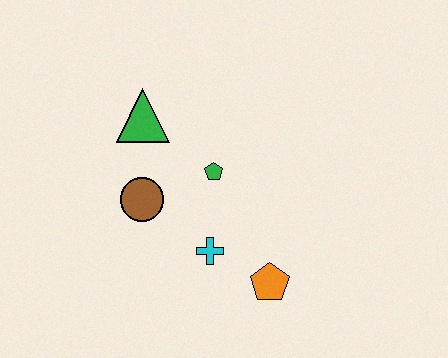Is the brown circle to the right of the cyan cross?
No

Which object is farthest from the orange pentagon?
The green triangle is farthest from the orange pentagon.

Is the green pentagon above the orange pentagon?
Yes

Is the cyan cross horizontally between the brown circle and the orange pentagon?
Yes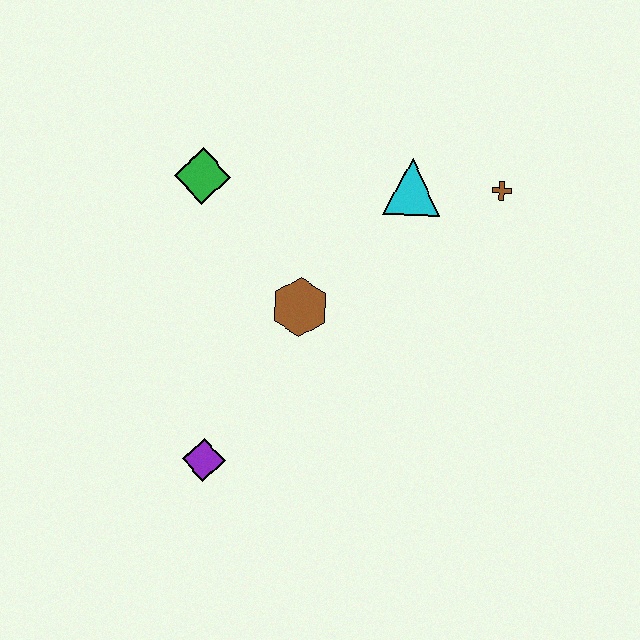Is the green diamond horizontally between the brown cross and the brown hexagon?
No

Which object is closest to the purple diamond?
The brown hexagon is closest to the purple diamond.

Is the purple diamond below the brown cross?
Yes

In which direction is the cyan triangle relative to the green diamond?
The cyan triangle is to the right of the green diamond.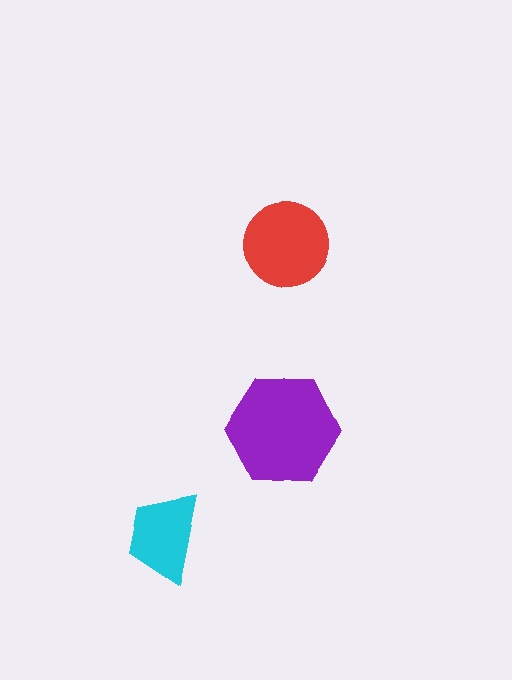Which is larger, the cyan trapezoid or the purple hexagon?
The purple hexagon.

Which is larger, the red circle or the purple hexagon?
The purple hexagon.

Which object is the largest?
The purple hexagon.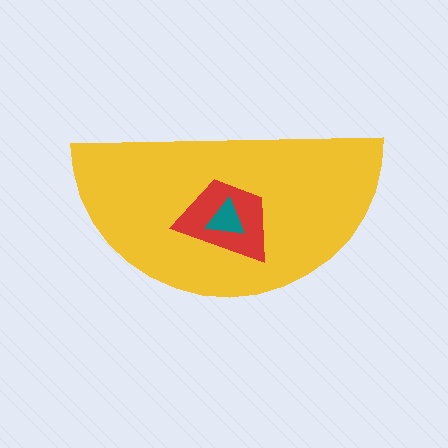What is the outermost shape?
The yellow semicircle.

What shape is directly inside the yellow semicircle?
The red trapezoid.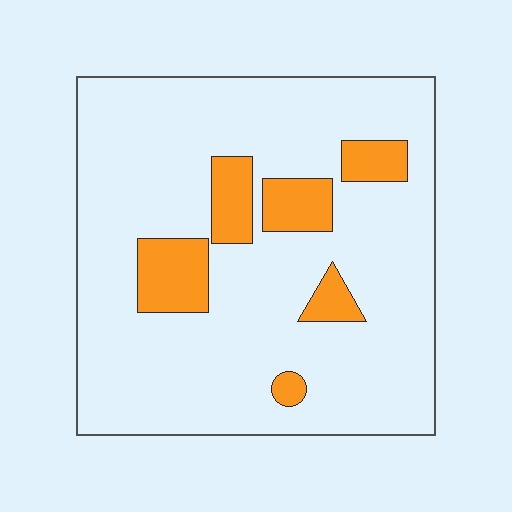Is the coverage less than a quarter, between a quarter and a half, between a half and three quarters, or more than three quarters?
Less than a quarter.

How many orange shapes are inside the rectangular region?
6.